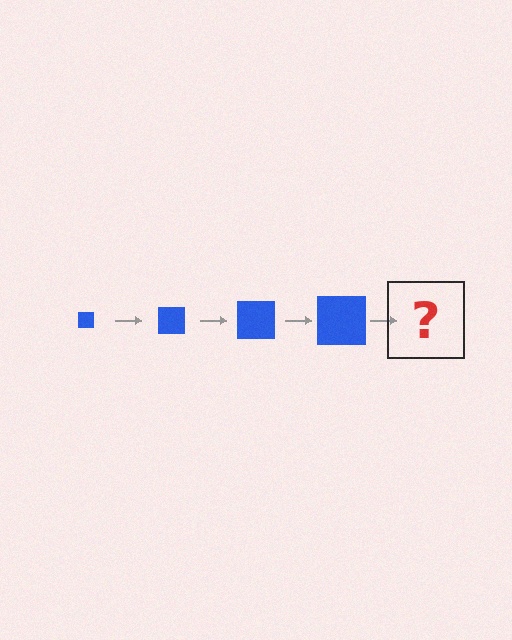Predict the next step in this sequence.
The next step is a blue square, larger than the previous one.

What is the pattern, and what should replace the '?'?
The pattern is that the square gets progressively larger each step. The '?' should be a blue square, larger than the previous one.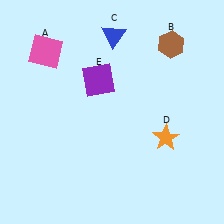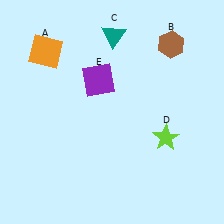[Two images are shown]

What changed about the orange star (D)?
In Image 1, D is orange. In Image 2, it changed to lime.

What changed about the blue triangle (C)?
In Image 1, C is blue. In Image 2, it changed to teal.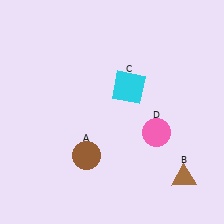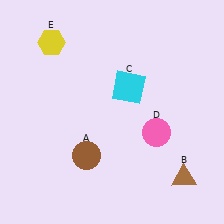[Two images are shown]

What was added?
A yellow hexagon (E) was added in Image 2.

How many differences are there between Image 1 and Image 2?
There is 1 difference between the two images.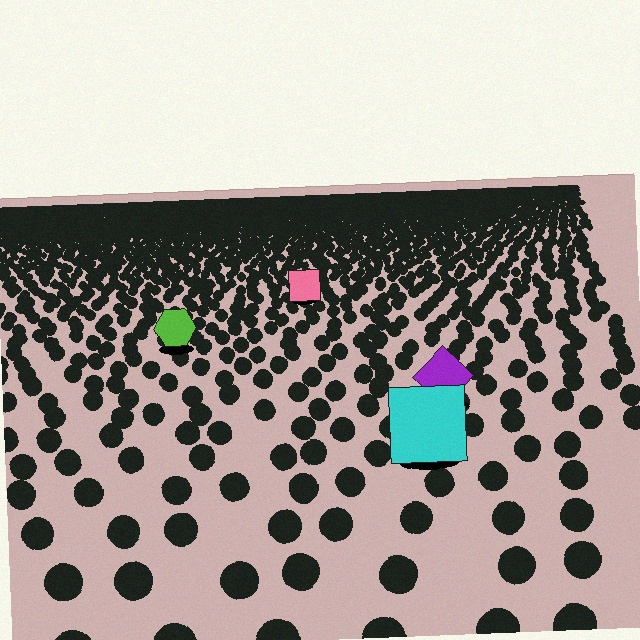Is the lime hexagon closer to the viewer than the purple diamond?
No. The purple diamond is closer — you can tell from the texture gradient: the ground texture is coarser near it.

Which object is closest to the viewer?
The cyan square is closest. The texture marks near it are larger and more spread out.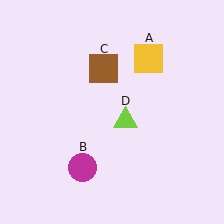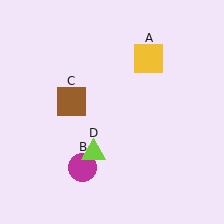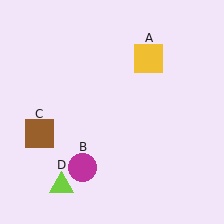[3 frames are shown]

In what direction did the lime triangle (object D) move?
The lime triangle (object D) moved down and to the left.